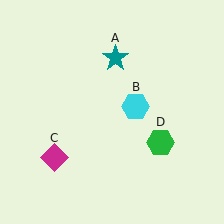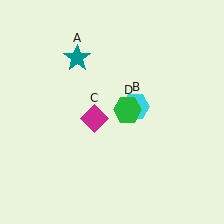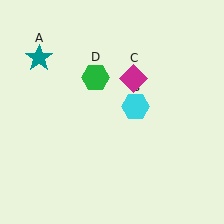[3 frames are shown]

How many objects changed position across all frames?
3 objects changed position: teal star (object A), magenta diamond (object C), green hexagon (object D).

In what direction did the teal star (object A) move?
The teal star (object A) moved left.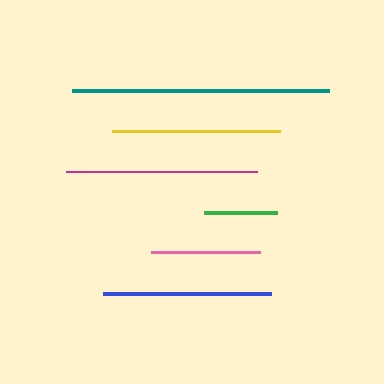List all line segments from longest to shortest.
From longest to shortest: teal, magenta, blue, yellow, pink, green.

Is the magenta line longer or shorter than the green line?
The magenta line is longer than the green line.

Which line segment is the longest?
The teal line is the longest at approximately 257 pixels.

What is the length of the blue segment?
The blue segment is approximately 168 pixels long.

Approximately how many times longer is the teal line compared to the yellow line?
The teal line is approximately 1.5 times the length of the yellow line.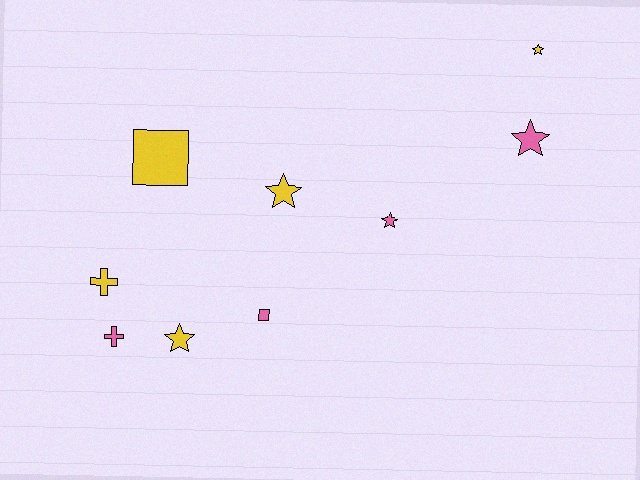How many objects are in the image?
There are 9 objects.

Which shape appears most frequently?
Star, with 5 objects.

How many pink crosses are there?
There is 1 pink cross.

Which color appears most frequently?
Yellow, with 5 objects.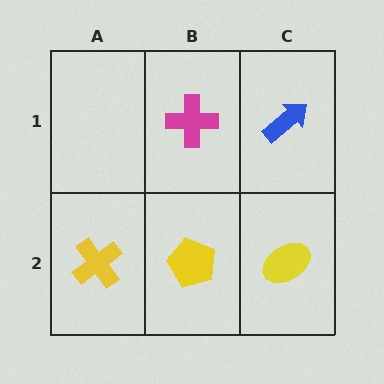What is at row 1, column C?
A blue arrow.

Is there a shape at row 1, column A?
No, that cell is empty.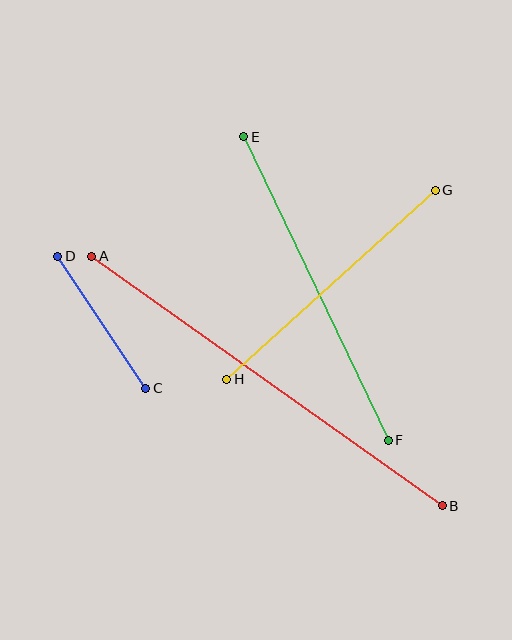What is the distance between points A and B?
The distance is approximately 430 pixels.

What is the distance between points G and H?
The distance is approximately 281 pixels.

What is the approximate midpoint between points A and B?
The midpoint is at approximately (267, 381) pixels.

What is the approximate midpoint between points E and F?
The midpoint is at approximately (316, 289) pixels.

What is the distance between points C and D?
The distance is approximately 159 pixels.